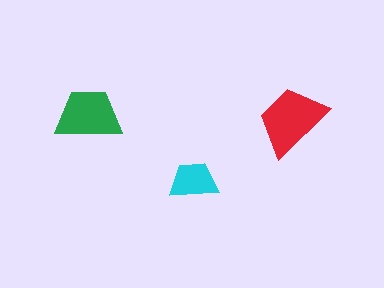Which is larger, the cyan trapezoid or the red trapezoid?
The red one.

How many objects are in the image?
There are 3 objects in the image.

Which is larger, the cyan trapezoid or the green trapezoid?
The green one.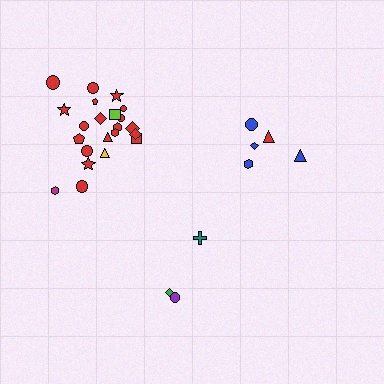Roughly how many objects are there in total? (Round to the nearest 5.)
Roughly 30 objects in total.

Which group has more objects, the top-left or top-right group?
The top-left group.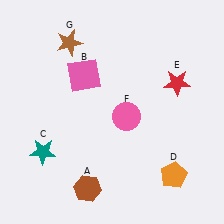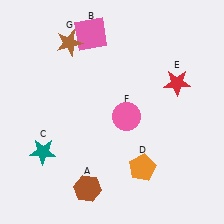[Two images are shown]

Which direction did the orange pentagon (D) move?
The orange pentagon (D) moved left.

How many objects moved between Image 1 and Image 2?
2 objects moved between the two images.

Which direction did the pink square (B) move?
The pink square (B) moved up.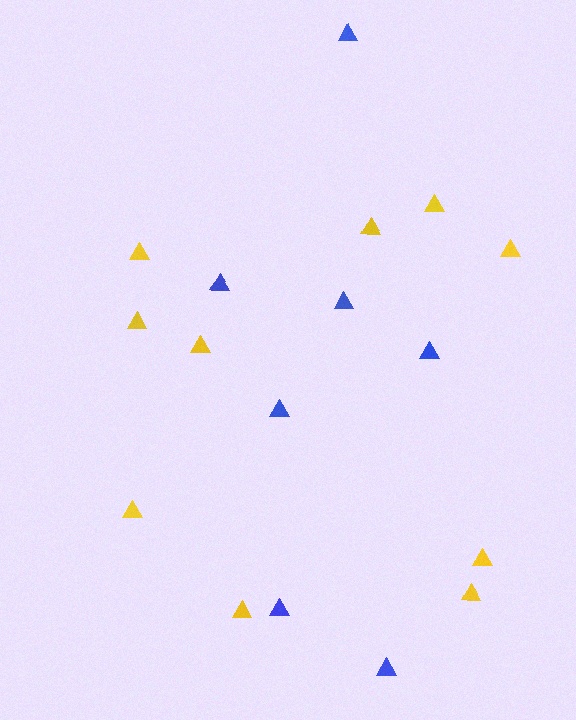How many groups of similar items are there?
There are 2 groups: one group of yellow triangles (10) and one group of blue triangles (7).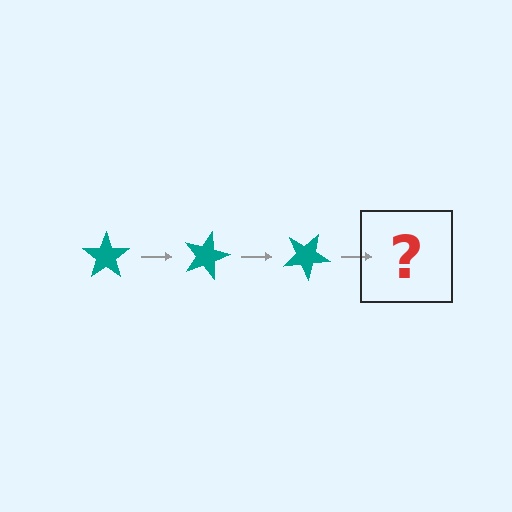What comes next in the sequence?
The next element should be a teal star rotated 45 degrees.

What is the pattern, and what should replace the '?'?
The pattern is that the star rotates 15 degrees each step. The '?' should be a teal star rotated 45 degrees.